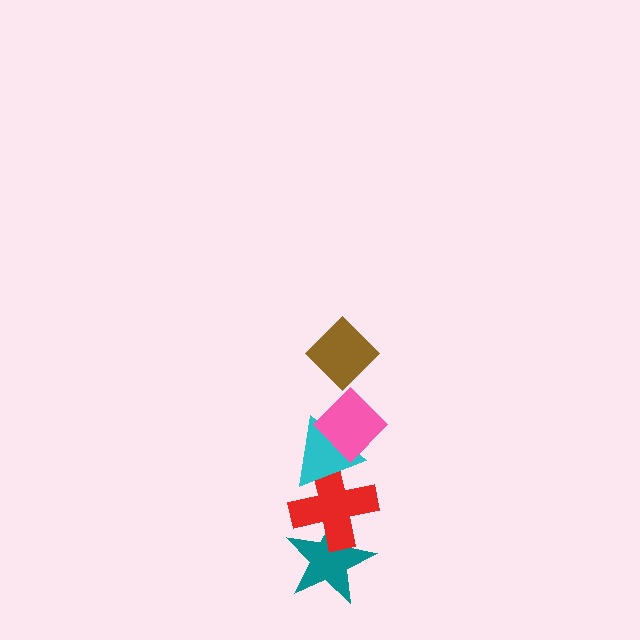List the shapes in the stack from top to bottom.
From top to bottom: the brown diamond, the pink diamond, the cyan triangle, the red cross, the teal star.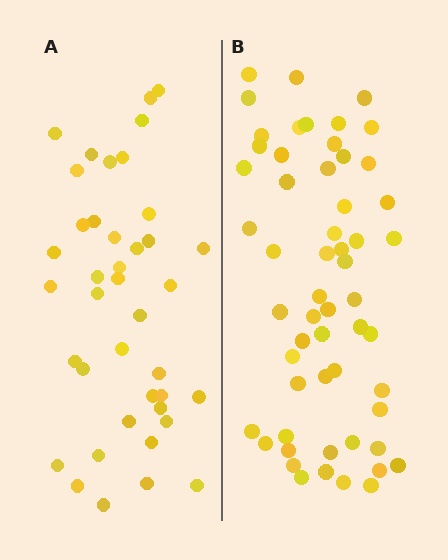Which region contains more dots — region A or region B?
Region B (the right region) has more dots.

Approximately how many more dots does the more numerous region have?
Region B has approximately 15 more dots than region A.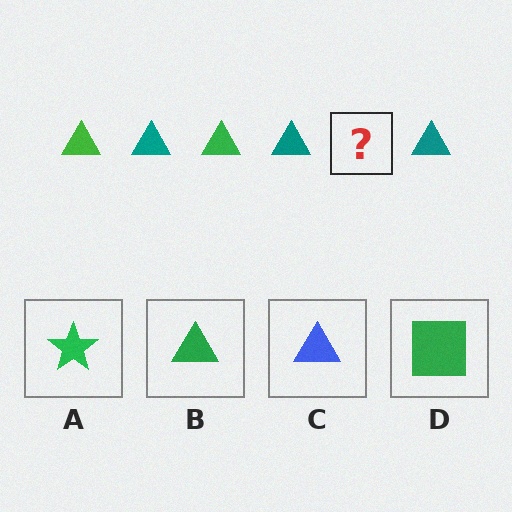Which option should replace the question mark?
Option B.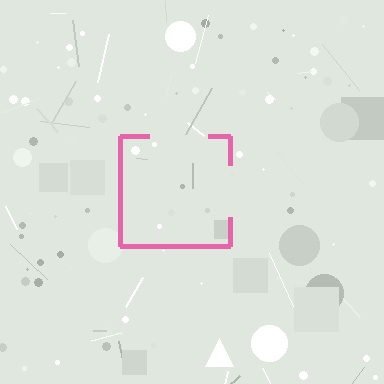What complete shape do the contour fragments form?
The contour fragments form a square.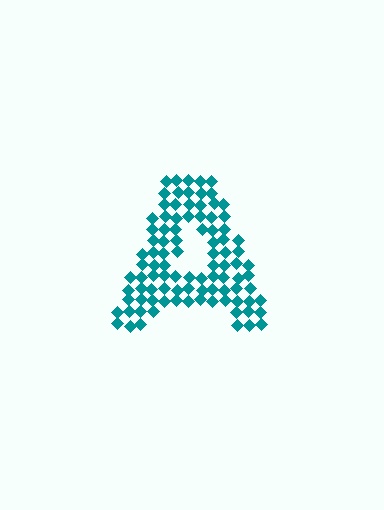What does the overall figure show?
The overall figure shows the letter A.